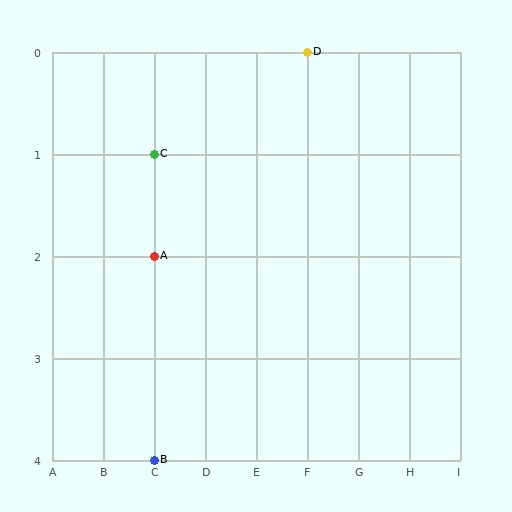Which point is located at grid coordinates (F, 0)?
Point D is at (F, 0).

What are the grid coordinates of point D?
Point D is at grid coordinates (F, 0).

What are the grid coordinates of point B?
Point B is at grid coordinates (C, 4).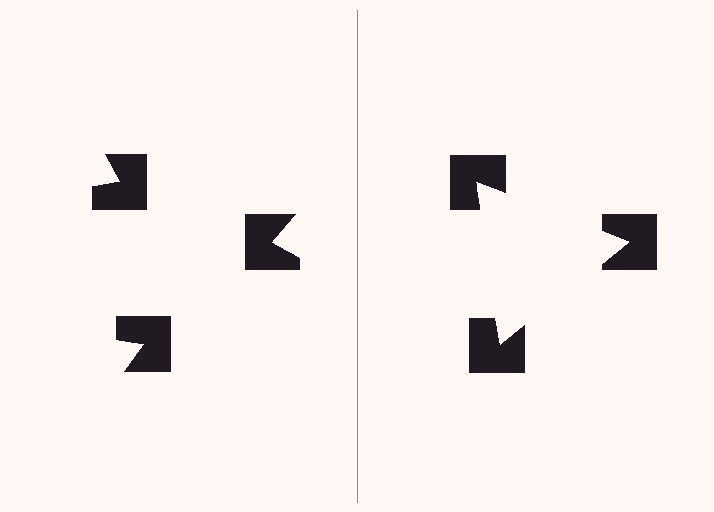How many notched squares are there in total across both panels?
6 — 3 on each side.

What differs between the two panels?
The notched squares are positioned identically on both sides; only the wedge orientations differ. On the right they align to a triangle; on the left they are misaligned.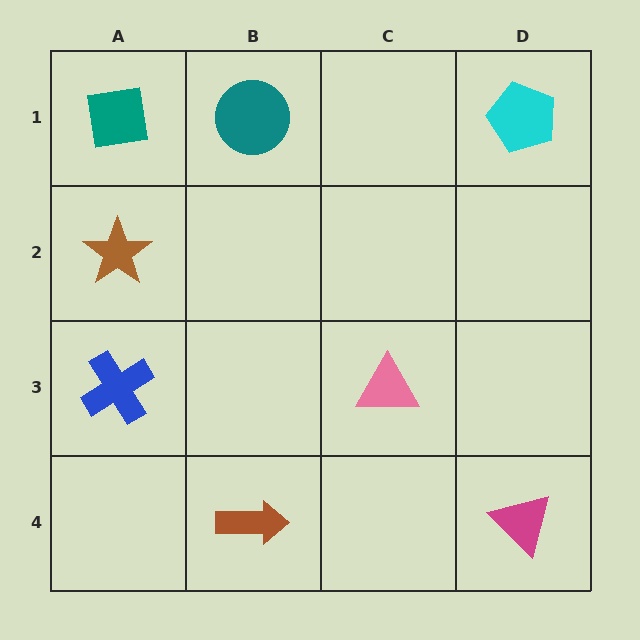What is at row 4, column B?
A brown arrow.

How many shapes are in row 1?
3 shapes.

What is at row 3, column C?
A pink triangle.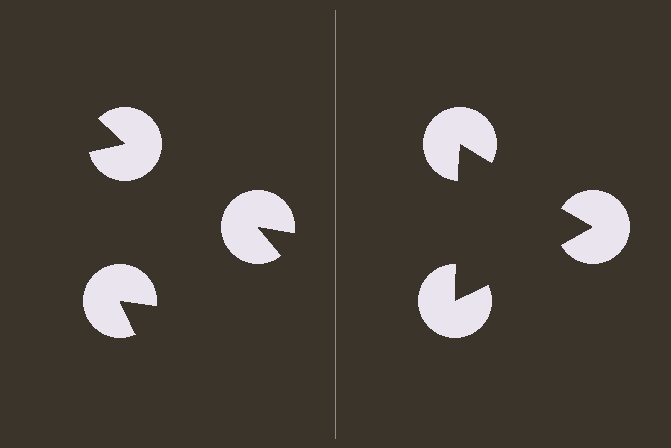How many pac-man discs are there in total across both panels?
6 — 3 on each side.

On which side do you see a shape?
An illusory triangle appears on the right side. On the left side the wedge cuts are rotated, so no coherent shape forms.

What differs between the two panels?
The pac-man discs are positioned identically on both sides; only the wedge orientations differ. On the right they align to a triangle; on the left they are misaligned.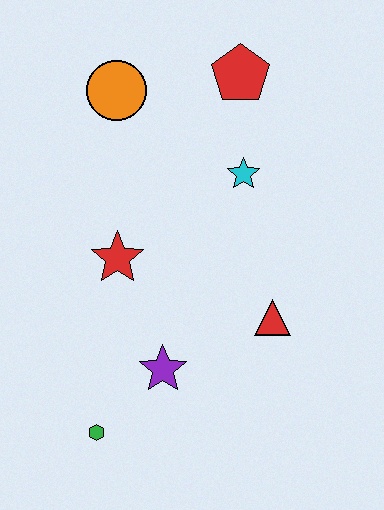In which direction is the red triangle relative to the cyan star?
The red triangle is below the cyan star.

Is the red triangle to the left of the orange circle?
No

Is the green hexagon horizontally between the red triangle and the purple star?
No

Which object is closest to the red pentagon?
The cyan star is closest to the red pentagon.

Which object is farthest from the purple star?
The red pentagon is farthest from the purple star.